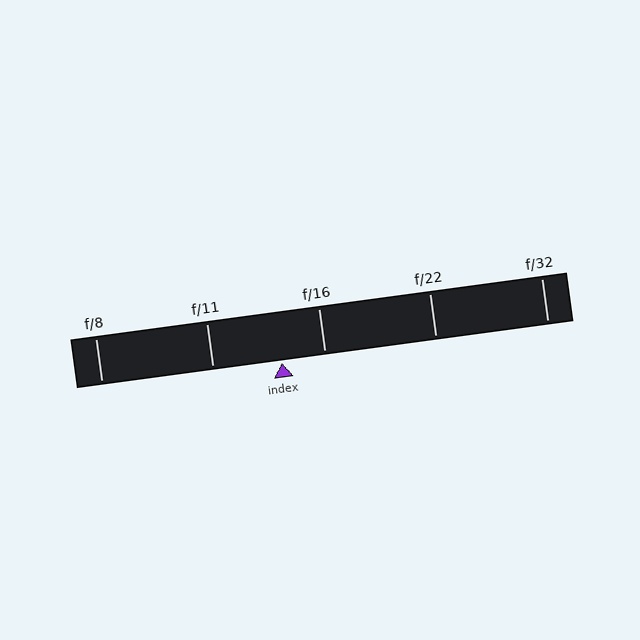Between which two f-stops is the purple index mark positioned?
The index mark is between f/11 and f/16.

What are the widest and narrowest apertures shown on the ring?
The widest aperture shown is f/8 and the narrowest is f/32.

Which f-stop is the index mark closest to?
The index mark is closest to f/16.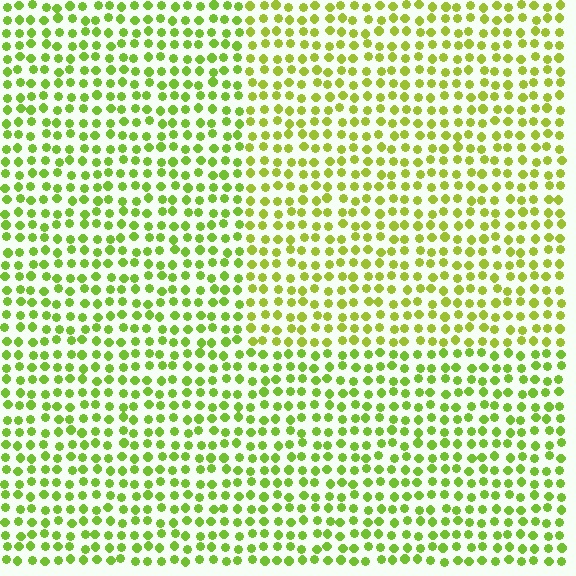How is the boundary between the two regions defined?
The boundary is defined purely by a slight shift in hue (about 17 degrees). Spacing, size, and orientation are identical on both sides.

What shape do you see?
I see a rectangle.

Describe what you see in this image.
The image is filled with small lime elements in a uniform arrangement. A rectangle-shaped region is visible where the elements are tinted to a slightly different hue, forming a subtle color boundary.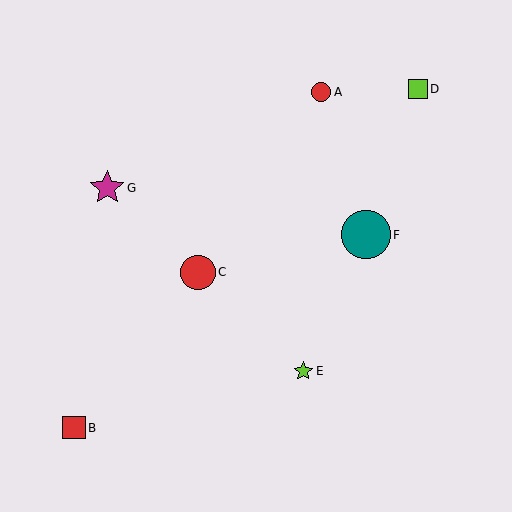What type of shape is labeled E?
Shape E is a lime star.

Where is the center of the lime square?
The center of the lime square is at (418, 89).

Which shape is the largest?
The teal circle (labeled F) is the largest.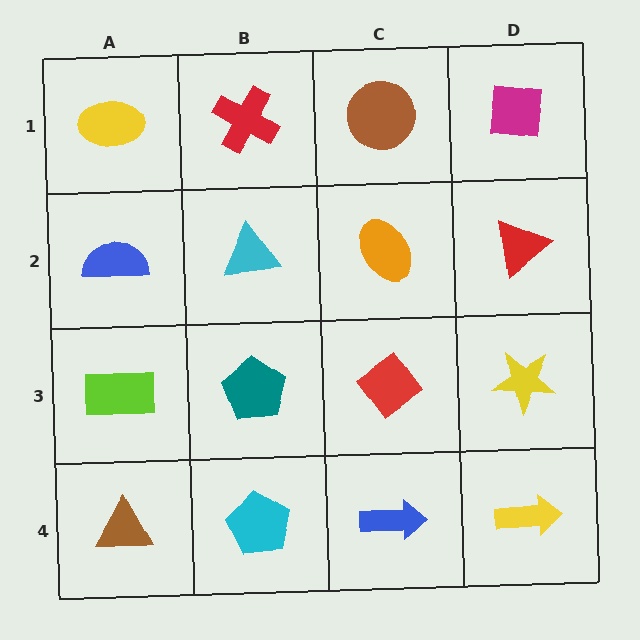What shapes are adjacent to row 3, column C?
An orange ellipse (row 2, column C), a blue arrow (row 4, column C), a teal pentagon (row 3, column B), a yellow star (row 3, column D).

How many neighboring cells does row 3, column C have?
4.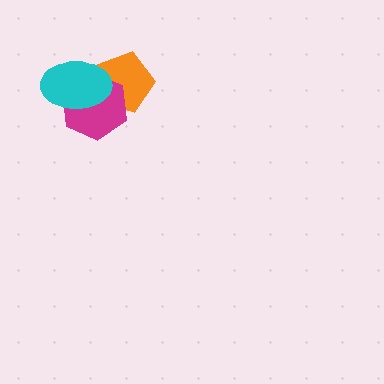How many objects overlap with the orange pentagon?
2 objects overlap with the orange pentagon.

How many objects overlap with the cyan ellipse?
2 objects overlap with the cyan ellipse.